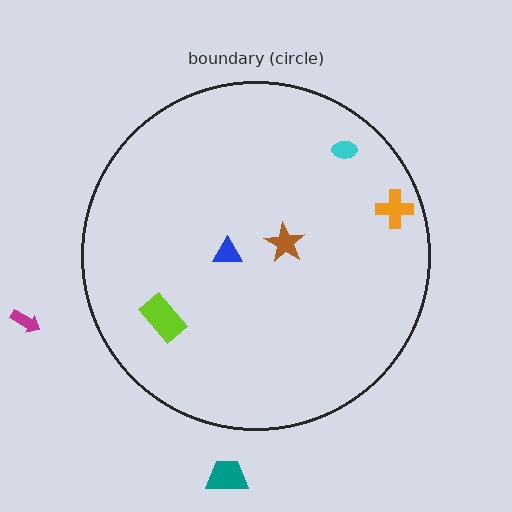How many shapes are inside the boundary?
5 inside, 2 outside.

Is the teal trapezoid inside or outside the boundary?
Outside.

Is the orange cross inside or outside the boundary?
Inside.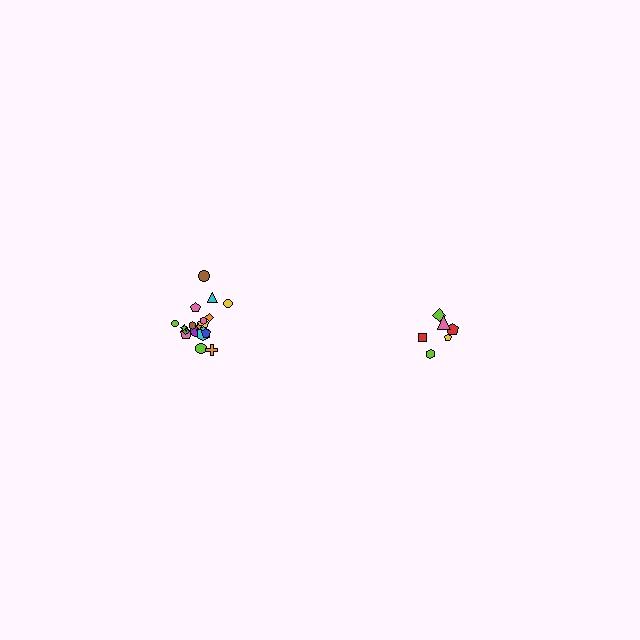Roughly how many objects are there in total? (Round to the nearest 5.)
Roughly 25 objects in total.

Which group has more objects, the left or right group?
The left group.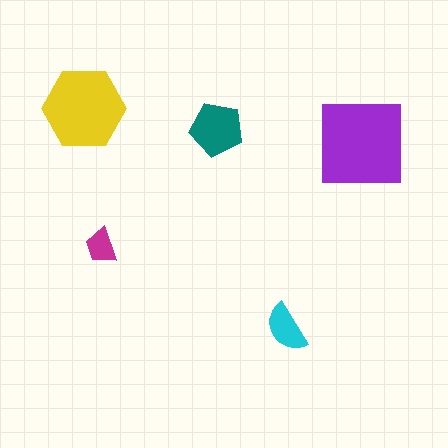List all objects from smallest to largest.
The magenta trapezoid, the cyan semicircle, the teal pentagon, the yellow hexagon, the purple square.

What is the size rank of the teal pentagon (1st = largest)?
3rd.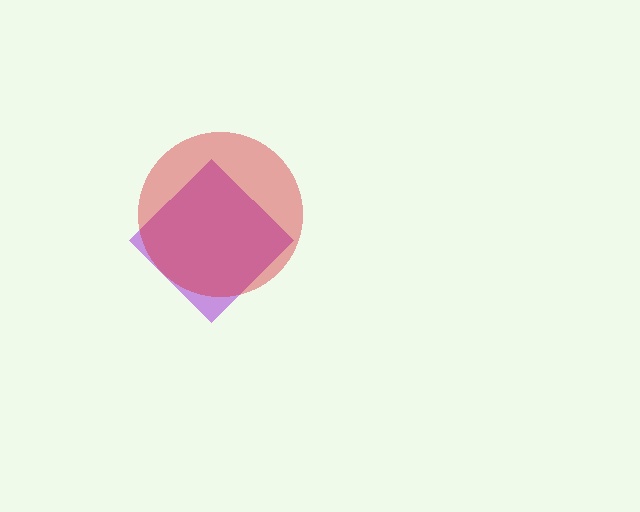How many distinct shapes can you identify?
There are 2 distinct shapes: a purple diamond, a red circle.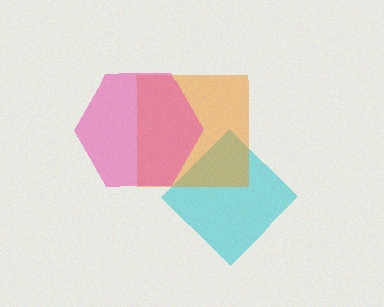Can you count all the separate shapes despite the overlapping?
Yes, there are 3 separate shapes.